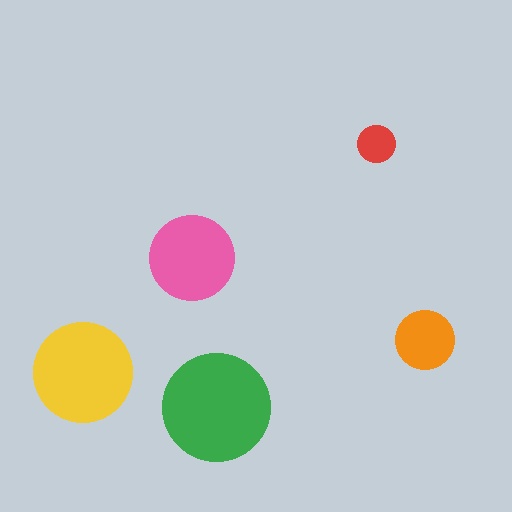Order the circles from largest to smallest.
the green one, the yellow one, the pink one, the orange one, the red one.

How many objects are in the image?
There are 5 objects in the image.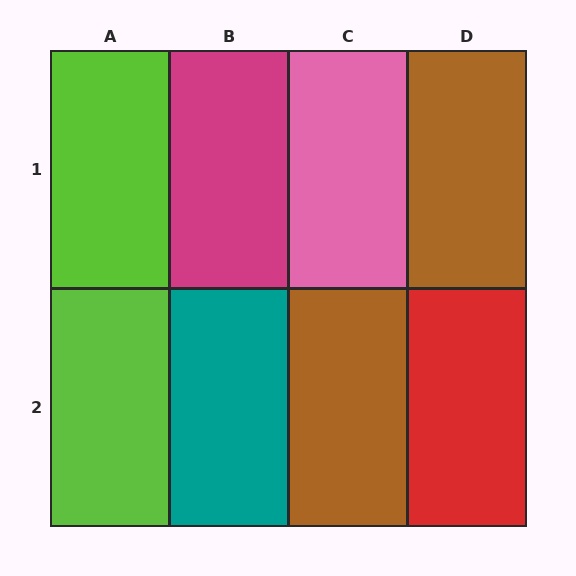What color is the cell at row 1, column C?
Pink.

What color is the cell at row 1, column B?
Magenta.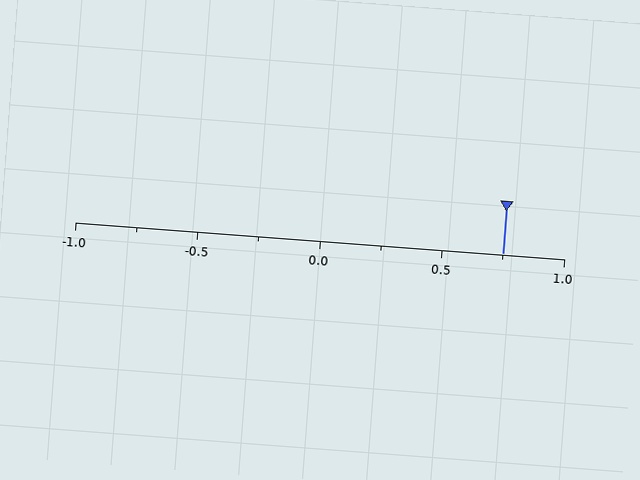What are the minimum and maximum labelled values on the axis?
The axis runs from -1.0 to 1.0.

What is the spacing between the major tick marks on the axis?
The major ticks are spaced 0.5 apart.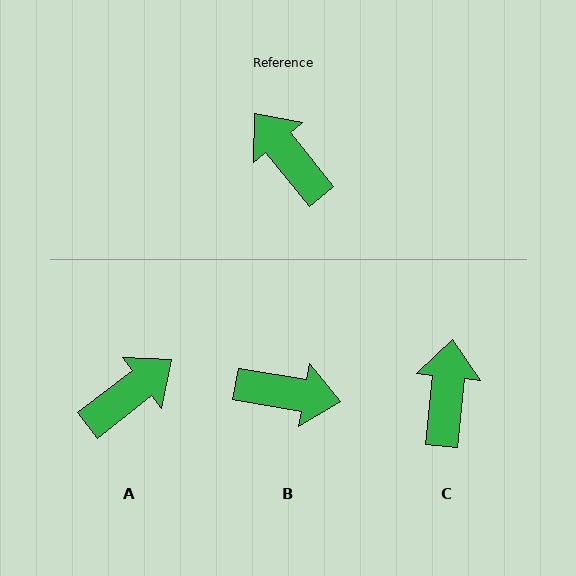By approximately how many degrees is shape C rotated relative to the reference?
Approximately 45 degrees clockwise.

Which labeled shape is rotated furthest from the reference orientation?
B, about 139 degrees away.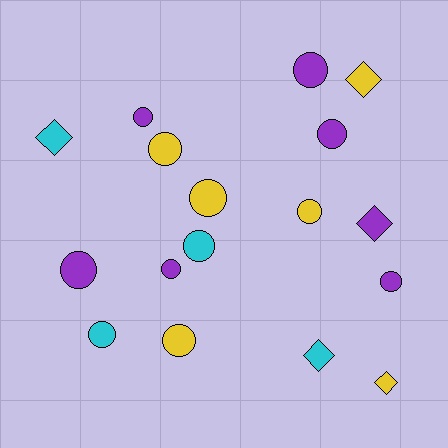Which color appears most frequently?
Purple, with 7 objects.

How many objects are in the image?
There are 17 objects.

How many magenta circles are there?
There are no magenta circles.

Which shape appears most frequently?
Circle, with 12 objects.